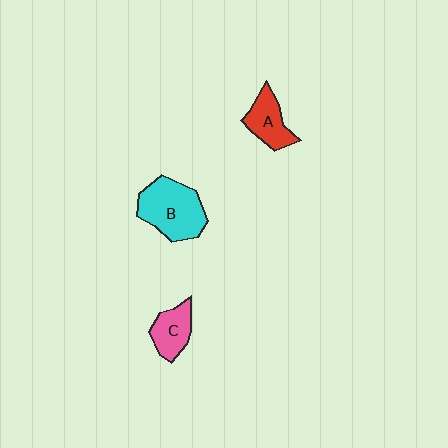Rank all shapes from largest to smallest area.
From largest to smallest: B (cyan), A (red), C (pink).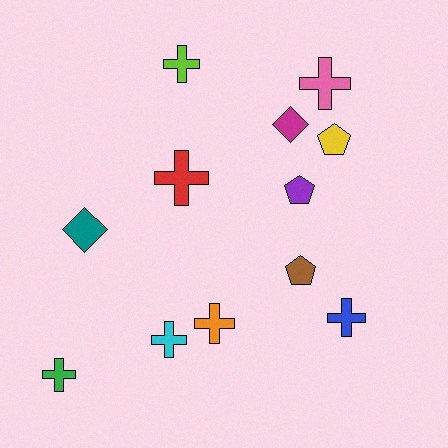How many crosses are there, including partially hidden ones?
There are 7 crosses.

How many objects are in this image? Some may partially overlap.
There are 12 objects.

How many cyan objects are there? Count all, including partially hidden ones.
There is 1 cyan object.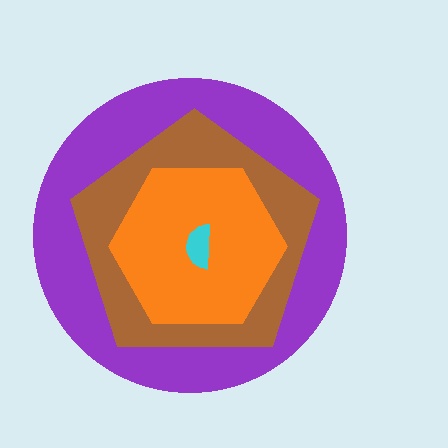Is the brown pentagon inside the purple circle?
Yes.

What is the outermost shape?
The purple circle.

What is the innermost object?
The cyan semicircle.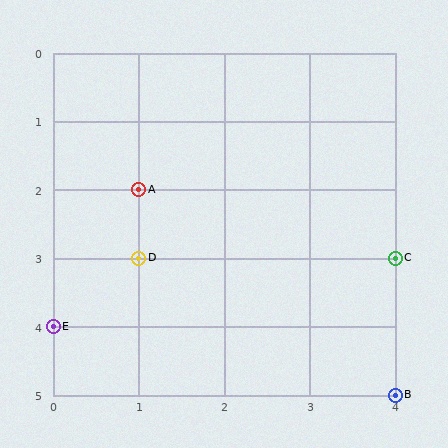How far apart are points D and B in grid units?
Points D and B are 3 columns and 2 rows apart (about 3.6 grid units diagonally).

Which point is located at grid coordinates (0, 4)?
Point E is at (0, 4).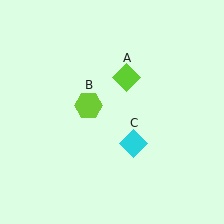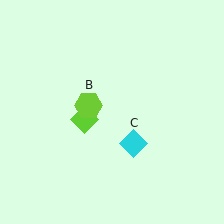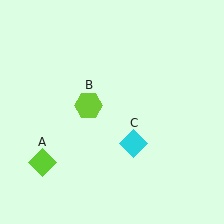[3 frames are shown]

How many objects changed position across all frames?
1 object changed position: lime diamond (object A).